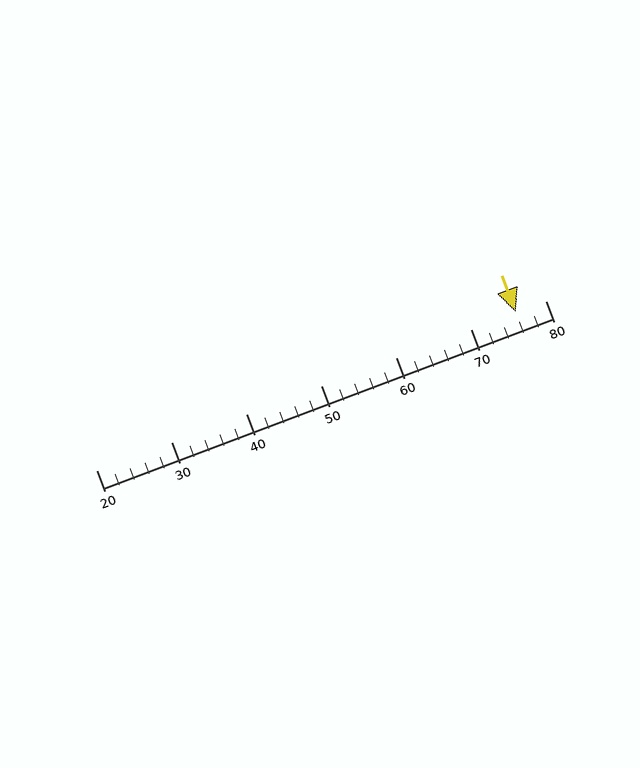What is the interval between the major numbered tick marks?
The major tick marks are spaced 10 units apart.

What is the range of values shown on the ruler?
The ruler shows values from 20 to 80.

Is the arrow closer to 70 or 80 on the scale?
The arrow is closer to 80.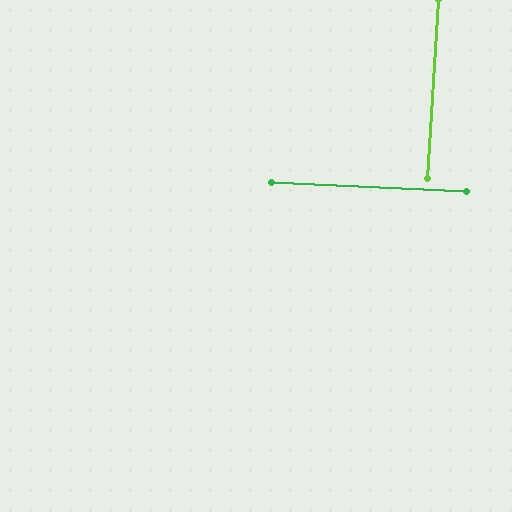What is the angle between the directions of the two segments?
Approximately 89 degrees.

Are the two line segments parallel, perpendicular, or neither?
Perpendicular — they meet at approximately 89°.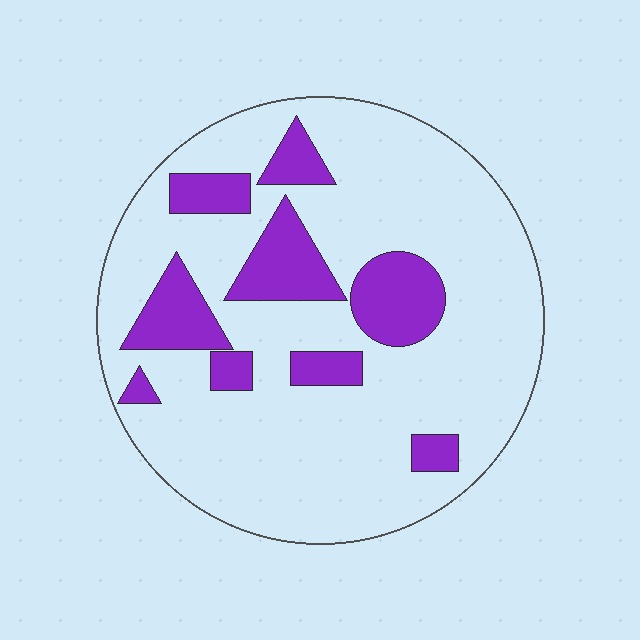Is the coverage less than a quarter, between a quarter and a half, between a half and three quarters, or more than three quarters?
Less than a quarter.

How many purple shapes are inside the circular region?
9.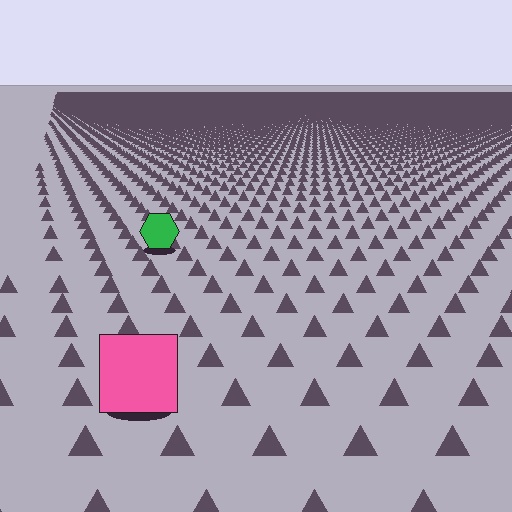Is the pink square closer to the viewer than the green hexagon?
Yes. The pink square is closer — you can tell from the texture gradient: the ground texture is coarser near it.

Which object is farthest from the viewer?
The green hexagon is farthest from the viewer. It appears smaller and the ground texture around it is denser.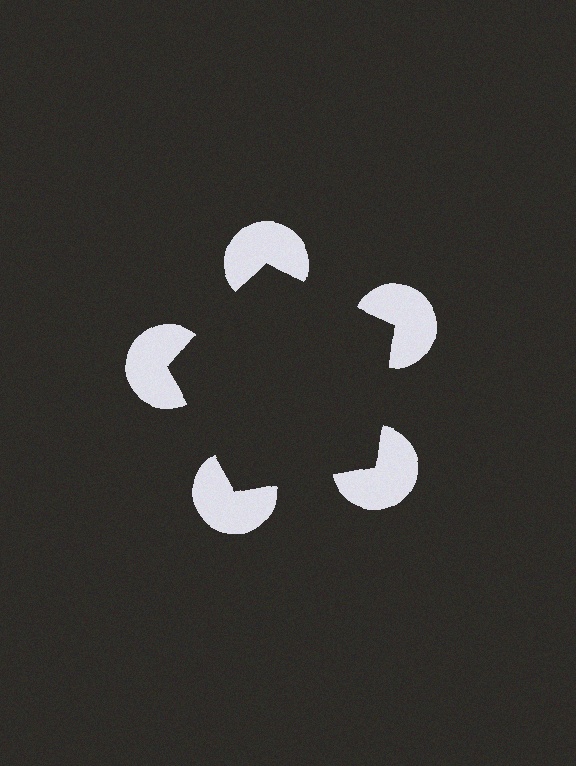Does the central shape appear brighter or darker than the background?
It typically appears slightly darker than the background, even though no actual brightness change is drawn.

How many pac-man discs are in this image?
There are 5 — one at each vertex of the illusory pentagon.